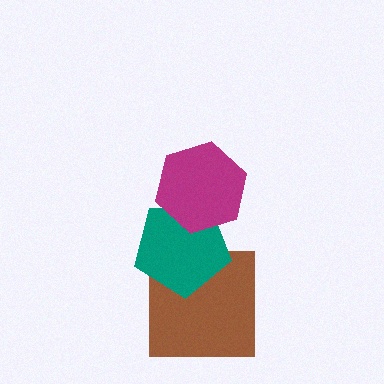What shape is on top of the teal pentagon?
The magenta hexagon is on top of the teal pentagon.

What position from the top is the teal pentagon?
The teal pentagon is 2nd from the top.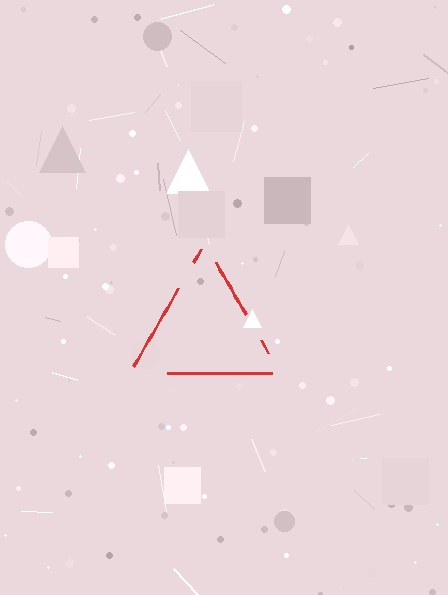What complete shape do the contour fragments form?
The contour fragments form a triangle.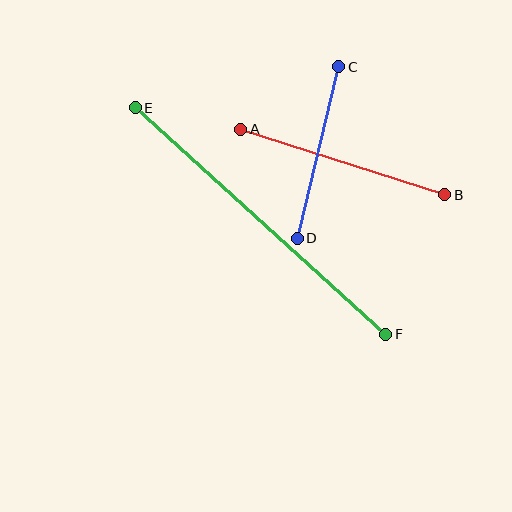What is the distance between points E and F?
The distance is approximately 338 pixels.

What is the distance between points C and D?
The distance is approximately 176 pixels.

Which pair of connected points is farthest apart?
Points E and F are farthest apart.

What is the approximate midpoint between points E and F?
The midpoint is at approximately (261, 221) pixels.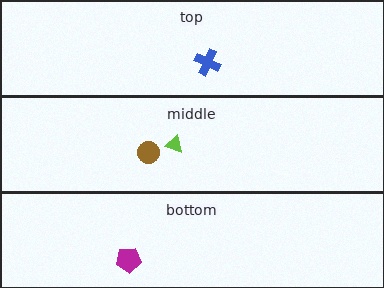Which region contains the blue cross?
The top region.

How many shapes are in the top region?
1.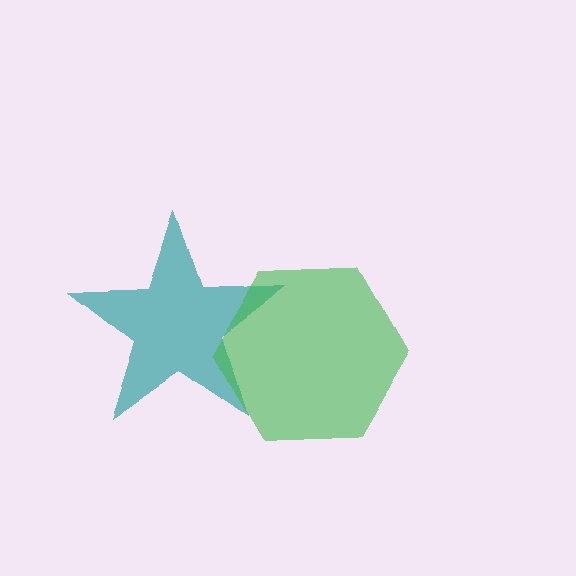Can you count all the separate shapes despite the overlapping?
Yes, there are 2 separate shapes.